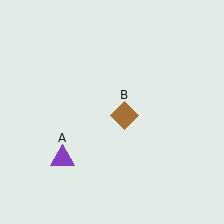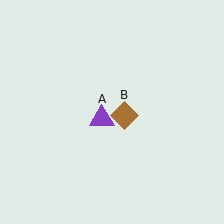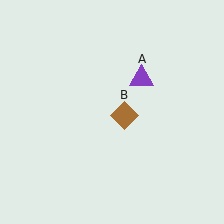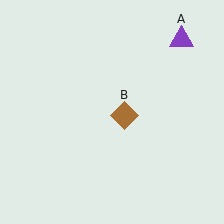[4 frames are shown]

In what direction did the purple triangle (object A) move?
The purple triangle (object A) moved up and to the right.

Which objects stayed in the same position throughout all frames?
Brown diamond (object B) remained stationary.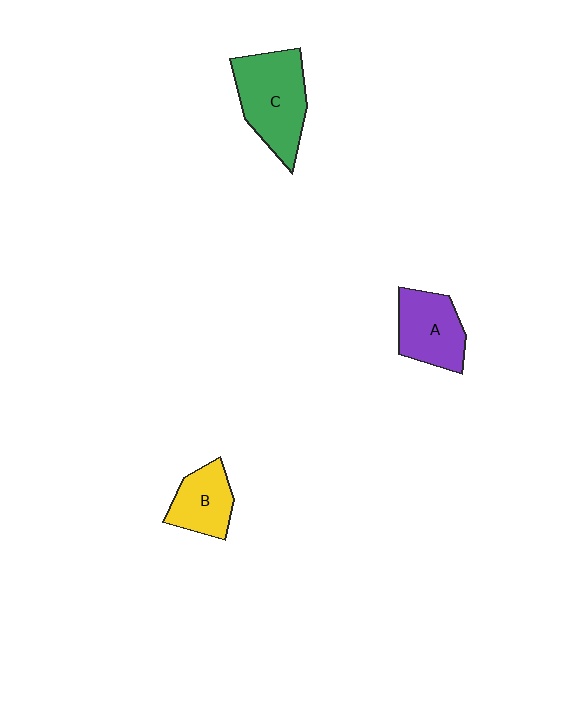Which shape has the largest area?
Shape C (green).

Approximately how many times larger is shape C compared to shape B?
Approximately 1.7 times.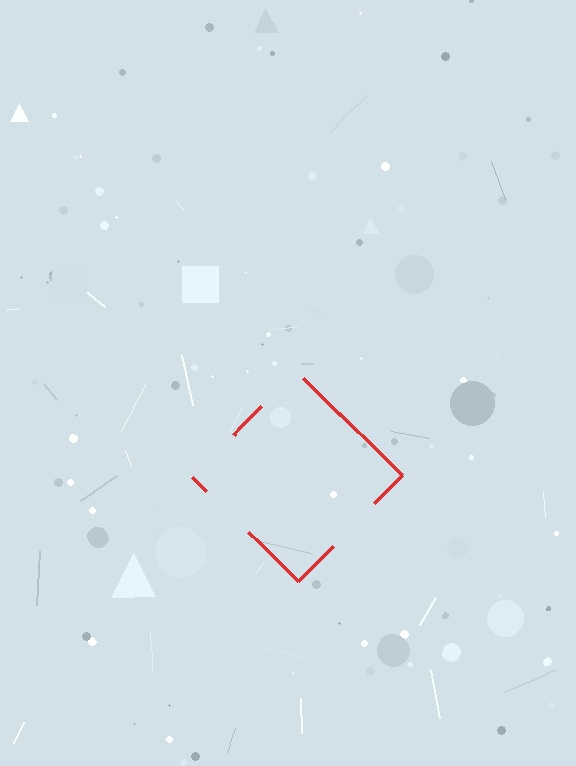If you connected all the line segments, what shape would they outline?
They would outline a diamond.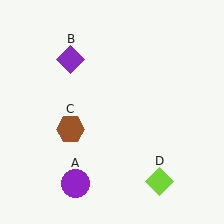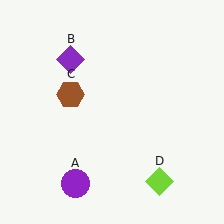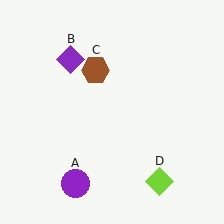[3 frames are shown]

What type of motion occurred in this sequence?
The brown hexagon (object C) rotated clockwise around the center of the scene.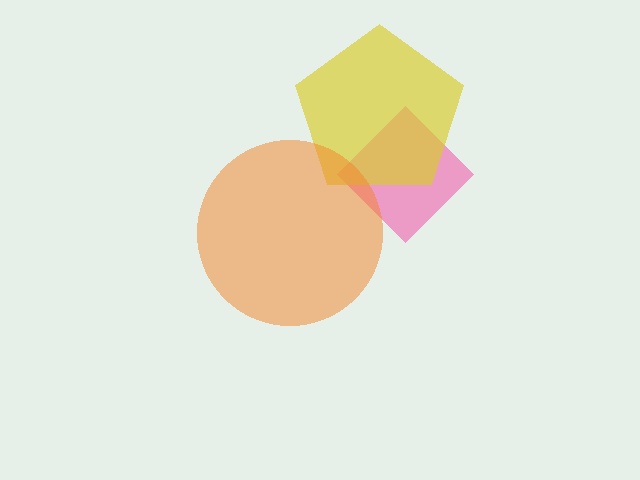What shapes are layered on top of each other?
The layered shapes are: a pink diamond, a yellow pentagon, an orange circle.